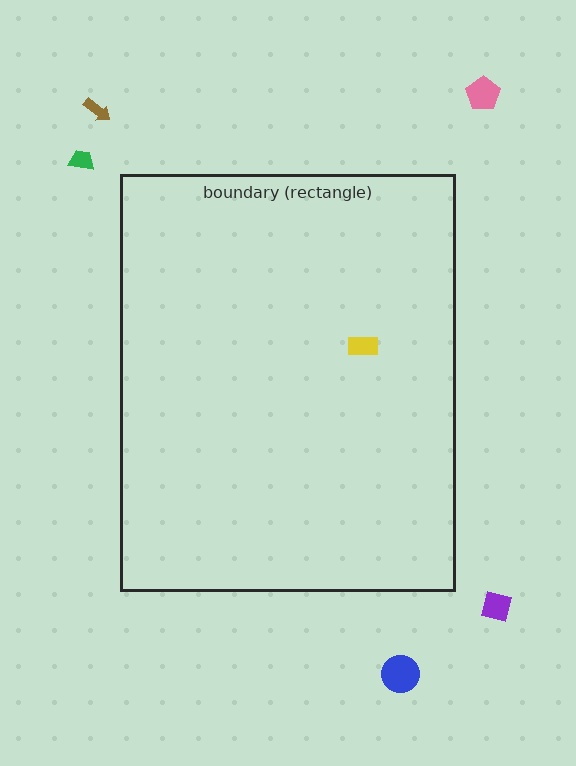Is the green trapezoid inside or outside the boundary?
Outside.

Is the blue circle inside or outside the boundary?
Outside.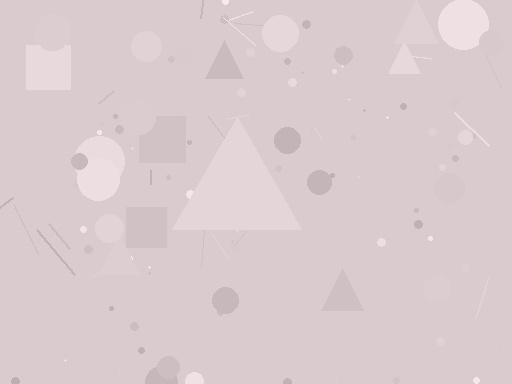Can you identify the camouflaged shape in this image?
The camouflaged shape is a triangle.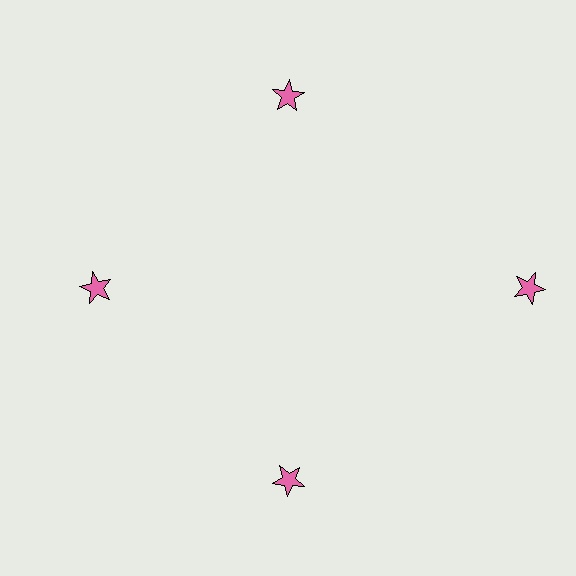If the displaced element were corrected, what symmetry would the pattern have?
It would have 4-fold rotational symmetry — the pattern would map onto itself every 90 degrees.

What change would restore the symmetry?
The symmetry would be restored by moving it inward, back onto the ring so that all 4 stars sit at equal angles and equal distance from the center.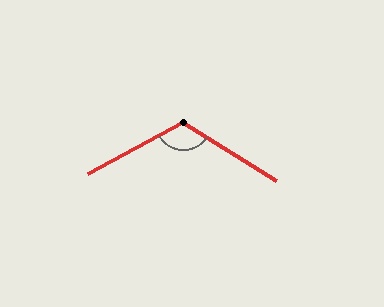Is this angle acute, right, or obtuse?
It is obtuse.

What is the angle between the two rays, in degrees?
Approximately 120 degrees.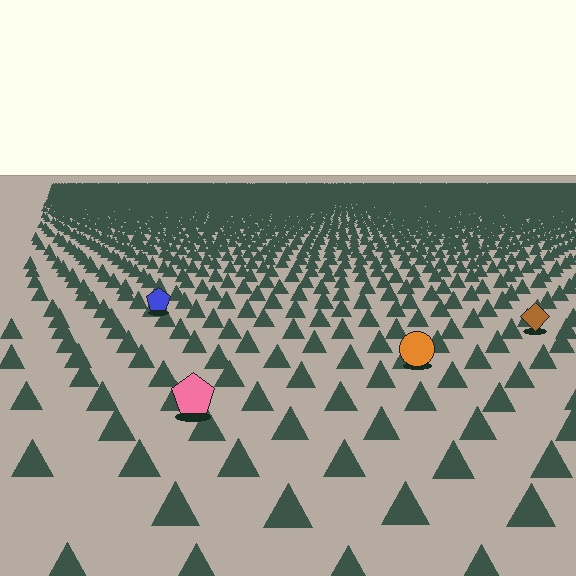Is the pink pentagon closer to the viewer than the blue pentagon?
Yes. The pink pentagon is closer — you can tell from the texture gradient: the ground texture is coarser near it.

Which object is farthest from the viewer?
The blue pentagon is farthest from the viewer. It appears smaller and the ground texture around it is denser.